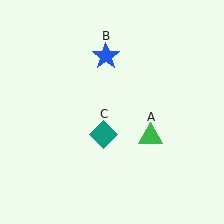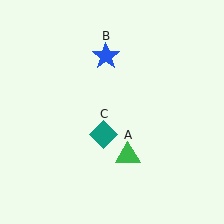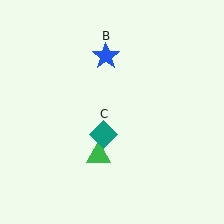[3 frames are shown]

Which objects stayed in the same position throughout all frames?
Blue star (object B) and teal diamond (object C) remained stationary.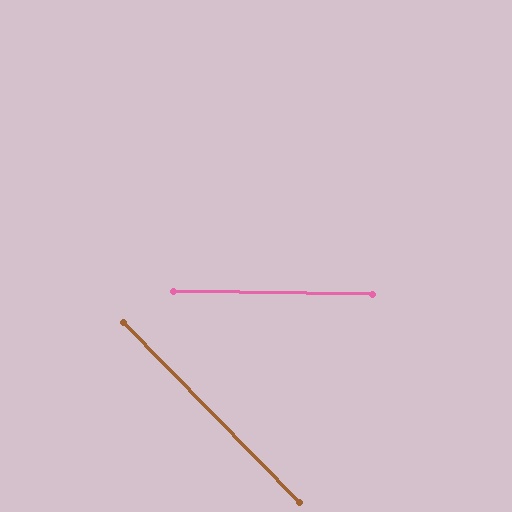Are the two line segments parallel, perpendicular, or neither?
Neither parallel nor perpendicular — they differ by about 45°.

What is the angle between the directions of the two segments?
Approximately 45 degrees.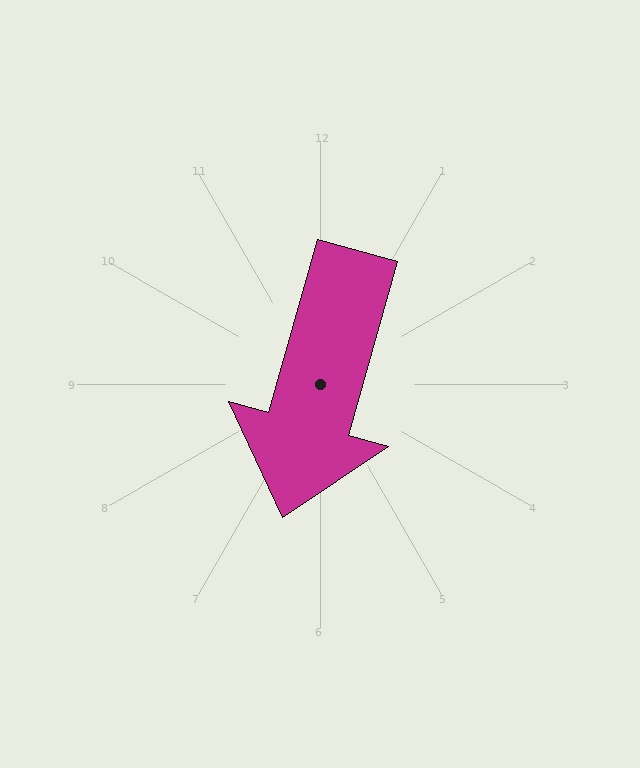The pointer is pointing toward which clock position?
Roughly 7 o'clock.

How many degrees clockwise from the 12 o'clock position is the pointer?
Approximately 196 degrees.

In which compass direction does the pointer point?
South.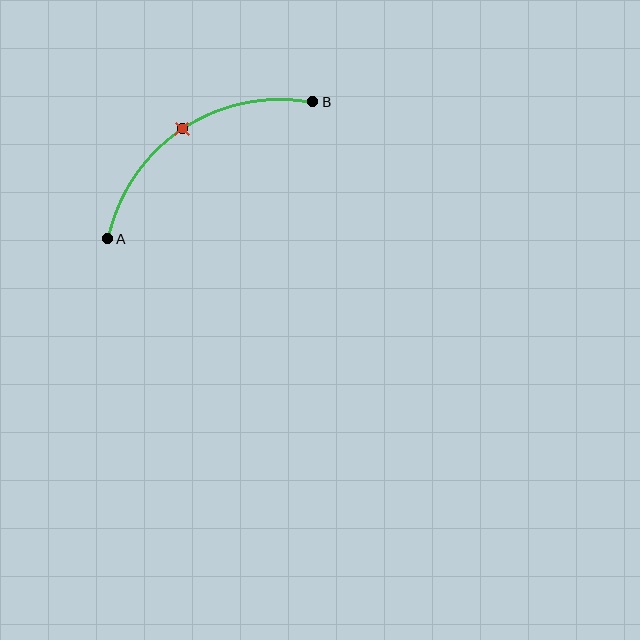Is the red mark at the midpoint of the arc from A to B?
Yes. The red mark lies on the arc at equal arc-length from both A and B — it is the arc midpoint.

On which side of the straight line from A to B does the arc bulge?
The arc bulges above the straight line connecting A and B.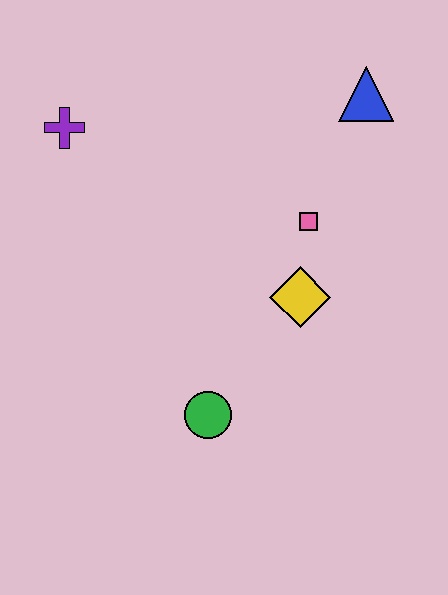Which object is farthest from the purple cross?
The green circle is farthest from the purple cross.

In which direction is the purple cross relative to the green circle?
The purple cross is above the green circle.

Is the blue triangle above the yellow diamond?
Yes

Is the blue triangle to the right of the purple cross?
Yes